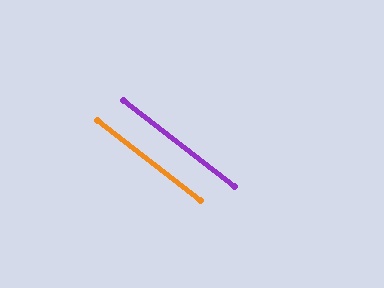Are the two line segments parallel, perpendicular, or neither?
Parallel — their directions differ by only 0.3°.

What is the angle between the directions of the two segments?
Approximately 0 degrees.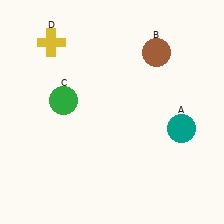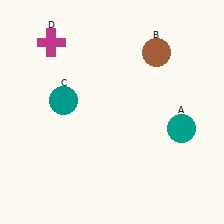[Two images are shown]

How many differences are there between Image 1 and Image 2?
There are 2 differences between the two images.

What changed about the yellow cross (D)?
In Image 1, D is yellow. In Image 2, it changed to magenta.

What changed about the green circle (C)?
In Image 1, C is green. In Image 2, it changed to teal.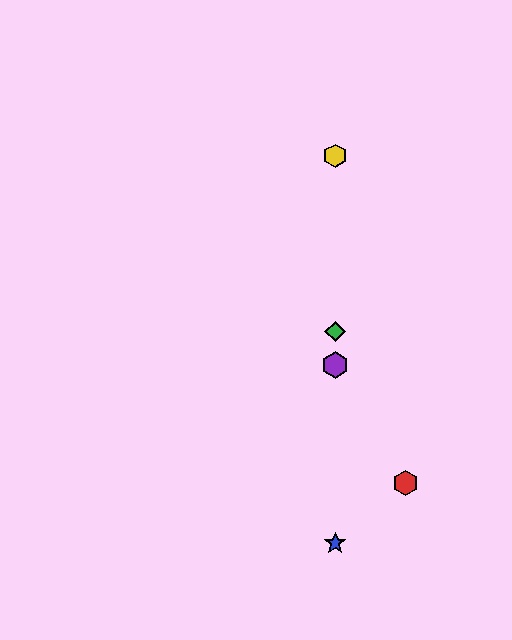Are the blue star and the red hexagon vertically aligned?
No, the blue star is at x≈335 and the red hexagon is at x≈405.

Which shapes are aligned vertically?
The blue star, the green diamond, the yellow hexagon, the purple hexagon are aligned vertically.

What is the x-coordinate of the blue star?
The blue star is at x≈335.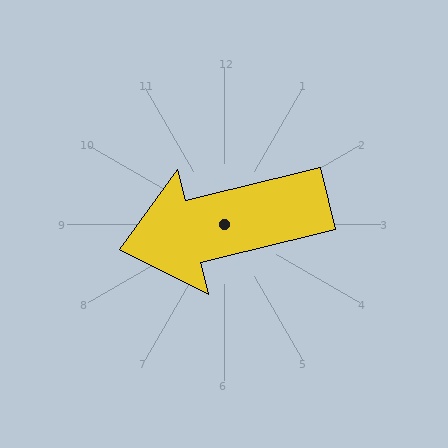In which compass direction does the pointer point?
West.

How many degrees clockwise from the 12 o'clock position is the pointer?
Approximately 256 degrees.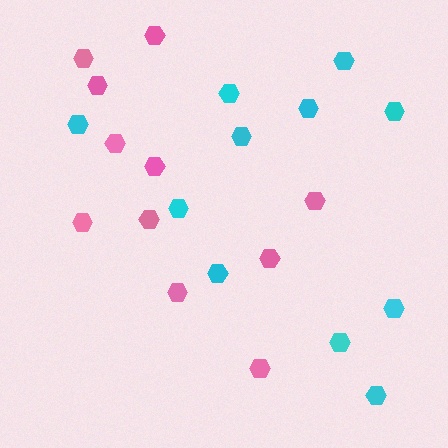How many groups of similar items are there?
There are 2 groups: one group of pink hexagons (11) and one group of cyan hexagons (11).